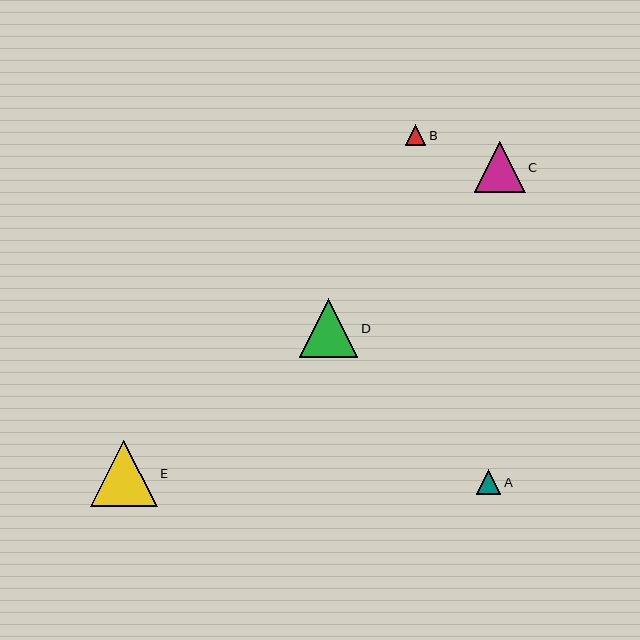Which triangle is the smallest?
Triangle B is the smallest with a size of approximately 21 pixels.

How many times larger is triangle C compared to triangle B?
Triangle C is approximately 2.5 times the size of triangle B.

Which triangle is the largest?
Triangle E is the largest with a size of approximately 66 pixels.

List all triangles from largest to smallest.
From largest to smallest: E, D, C, A, B.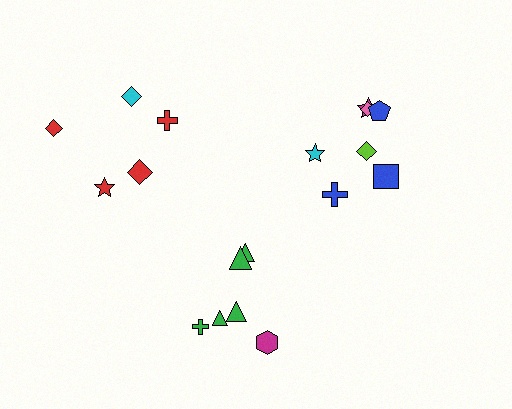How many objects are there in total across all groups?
There are 18 objects.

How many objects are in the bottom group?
There are 6 objects.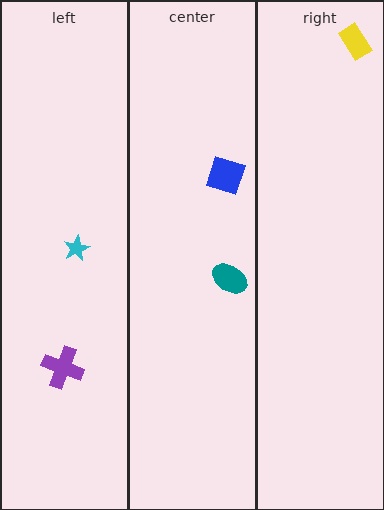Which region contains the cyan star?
The left region.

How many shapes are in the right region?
1.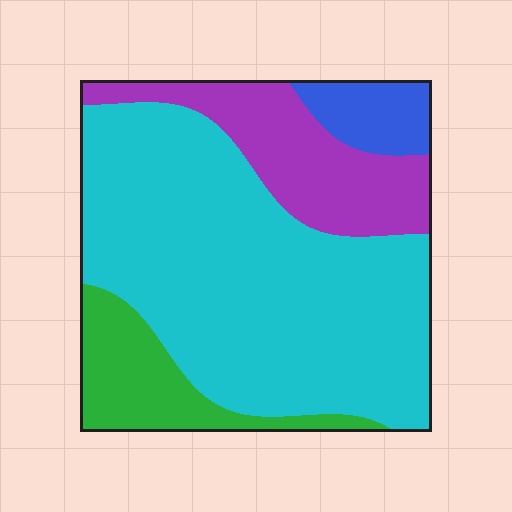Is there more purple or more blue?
Purple.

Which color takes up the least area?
Blue, at roughly 5%.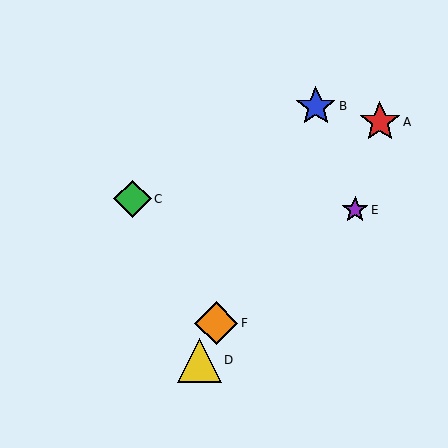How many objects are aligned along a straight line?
3 objects (B, D, F) are aligned along a straight line.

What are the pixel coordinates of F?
Object F is at (216, 323).